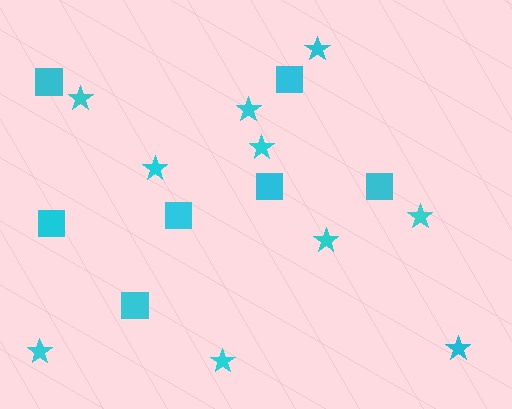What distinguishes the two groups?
There are 2 groups: one group of squares (7) and one group of stars (10).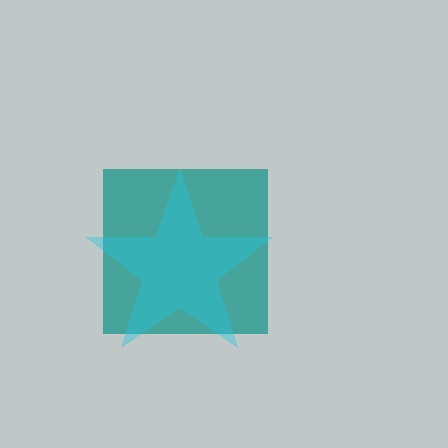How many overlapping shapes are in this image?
There are 2 overlapping shapes in the image.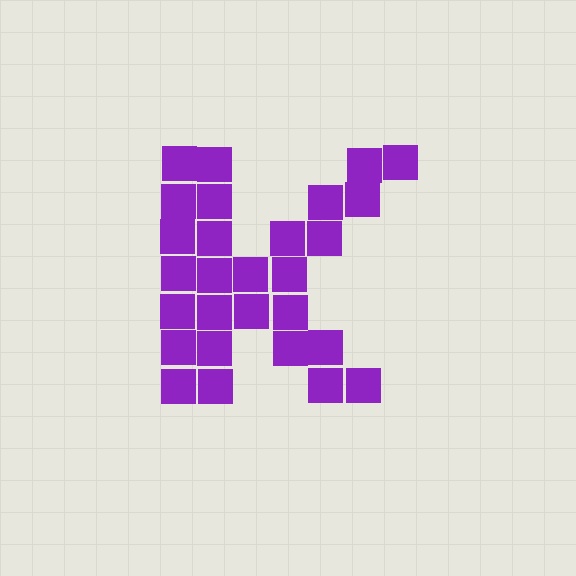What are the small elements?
The small elements are squares.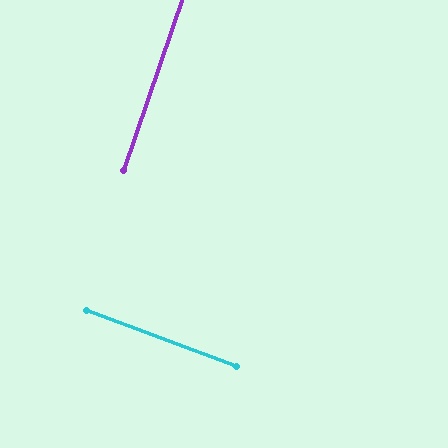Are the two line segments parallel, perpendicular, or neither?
Perpendicular — they meet at approximately 89°.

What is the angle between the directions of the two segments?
Approximately 89 degrees.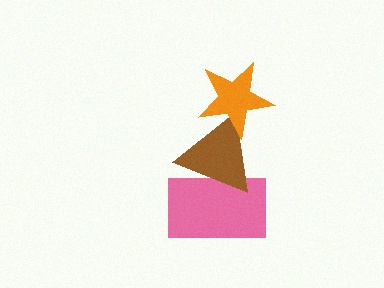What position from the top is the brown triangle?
The brown triangle is 2nd from the top.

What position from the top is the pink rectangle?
The pink rectangle is 3rd from the top.